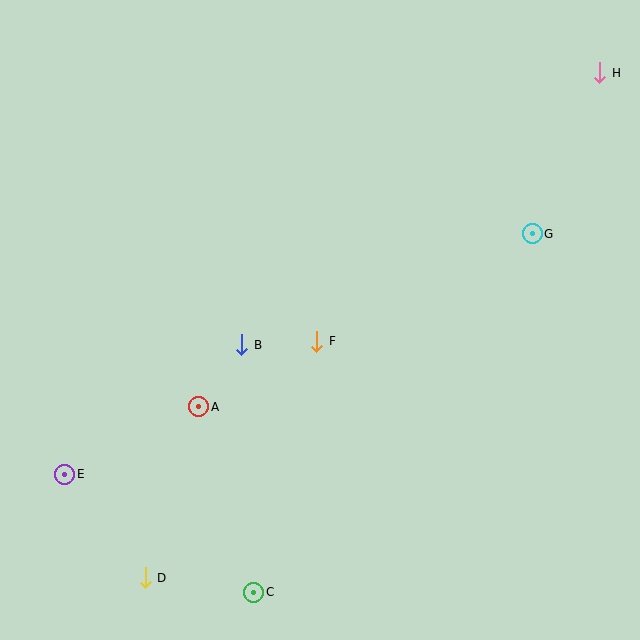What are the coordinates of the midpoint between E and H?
The midpoint between E and H is at (332, 273).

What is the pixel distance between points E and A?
The distance between E and A is 150 pixels.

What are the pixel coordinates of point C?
Point C is at (254, 592).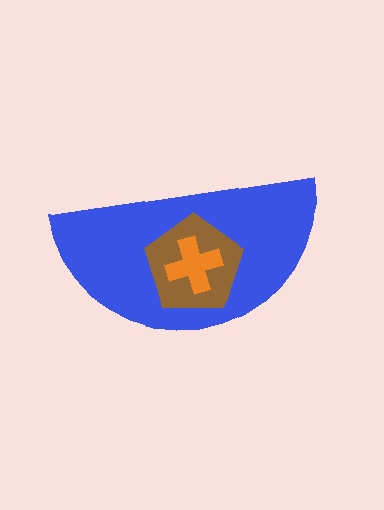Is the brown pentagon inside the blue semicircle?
Yes.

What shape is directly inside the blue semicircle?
The brown pentagon.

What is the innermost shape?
The orange cross.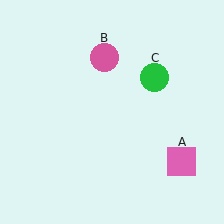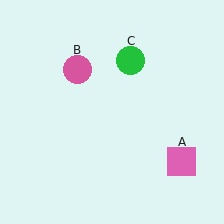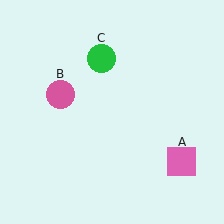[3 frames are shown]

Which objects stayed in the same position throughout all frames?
Pink square (object A) remained stationary.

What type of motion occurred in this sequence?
The pink circle (object B), green circle (object C) rotated counterclockwise around the center of the scene.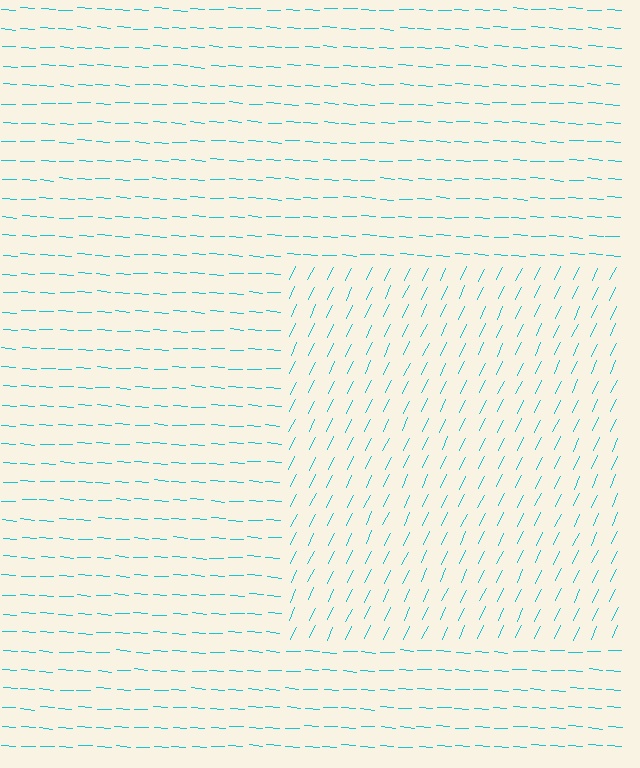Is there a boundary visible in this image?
Yes, there is a texture boundary formed by a change in line orientation.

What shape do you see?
I see a rectangle.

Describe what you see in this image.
The image is filled with small cyan line segments. A rectangle region in the image has lines oriented differently from the surrounding lines, creating a visible texture boundary.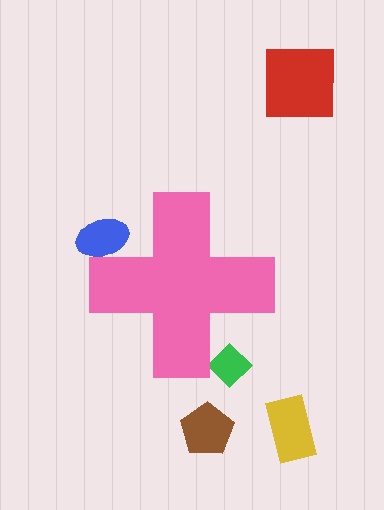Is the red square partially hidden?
No, the red square is fully visible.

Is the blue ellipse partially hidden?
Yes, the blue ellipse is partially hidden behind the pink cross.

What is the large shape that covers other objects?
A pink cross.